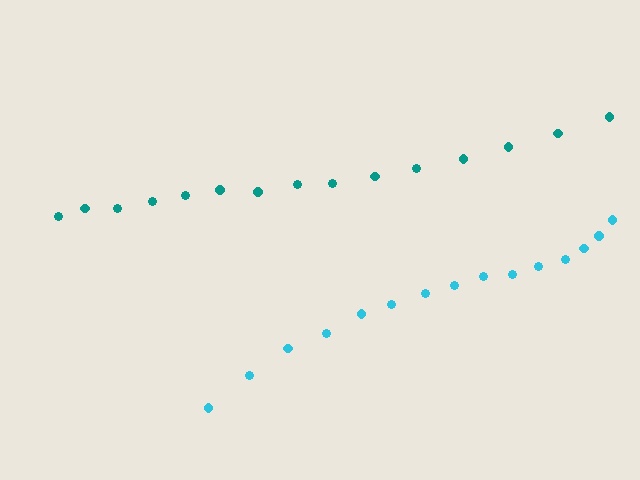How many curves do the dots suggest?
There are 2 distinct paths.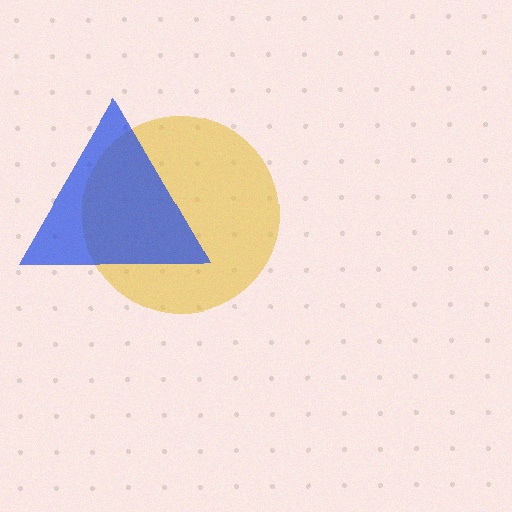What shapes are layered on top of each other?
The layered shapes are: a yellow circle, a blue triangle.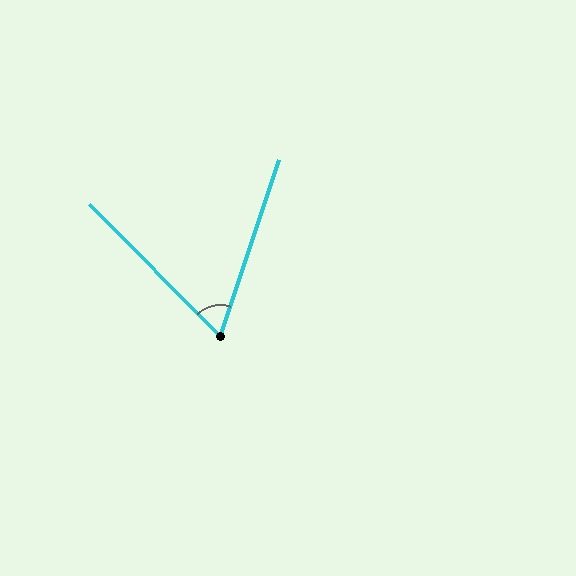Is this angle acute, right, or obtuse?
It is acute.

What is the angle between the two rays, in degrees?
Approximately 63 degrees.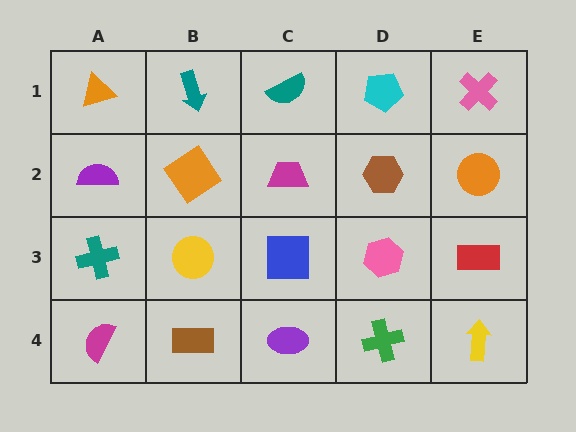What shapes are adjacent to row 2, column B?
A teal arrow (row 1, column B), a yellow circle (row 3, column B), a purple semicircle (row 2, column A), a magenta trapezoid (row 2, column C).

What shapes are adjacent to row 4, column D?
A pink hexagon (row 3, column D), a purple ellipse (row 4, column C), a yellow arrow (row 4, column E).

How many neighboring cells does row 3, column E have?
3.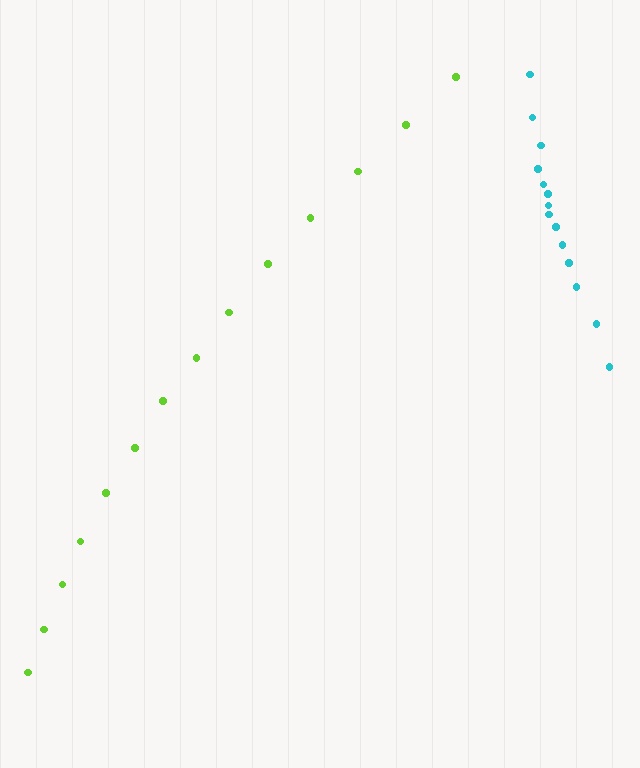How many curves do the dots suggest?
There are 2 distinct paths.